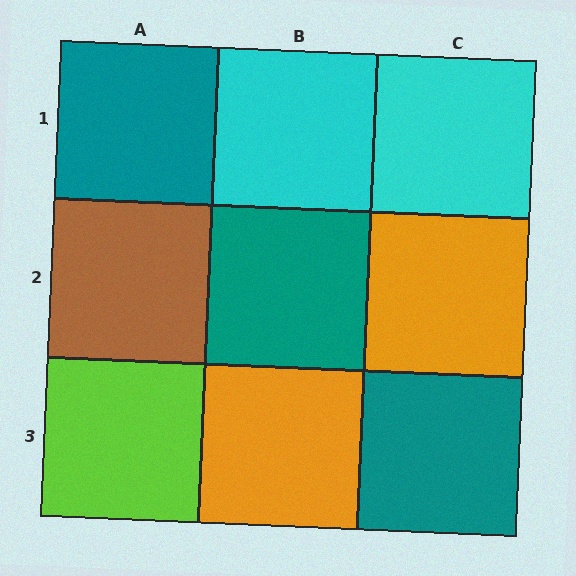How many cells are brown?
1 cell is brown.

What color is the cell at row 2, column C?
Orange.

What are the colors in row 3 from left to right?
Lime, orange, teal.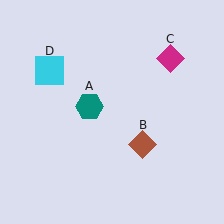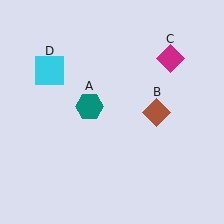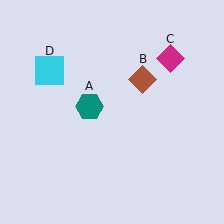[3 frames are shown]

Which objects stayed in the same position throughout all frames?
Teal hexagon (object A) and magenta diamond (object C) and cyan square (object D) remained stationary.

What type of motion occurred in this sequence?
The brown diamond (object B) rotated counterclockwise around the center of the scene.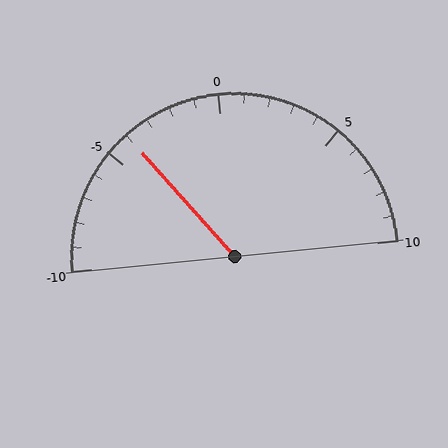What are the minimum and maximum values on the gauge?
The gauge ranges from -10 to 10.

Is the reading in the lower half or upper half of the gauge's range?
The reading is in the lower half of the range (-10 to 10).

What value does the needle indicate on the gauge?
The needle indicates approximately -4.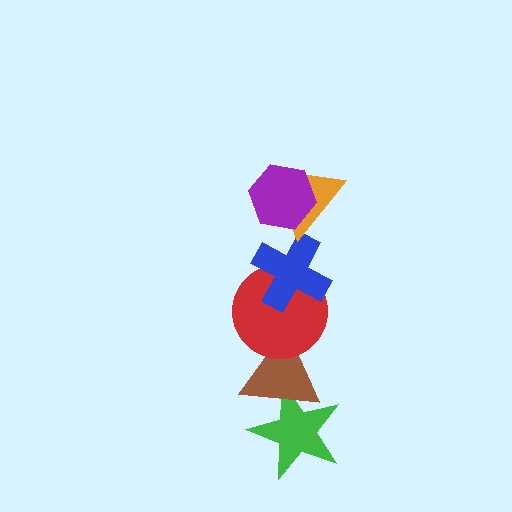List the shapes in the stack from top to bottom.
From top to bottom: the purple hexagon, the orange triangle, the blue cross, the red circle, the brown triangle, the green star.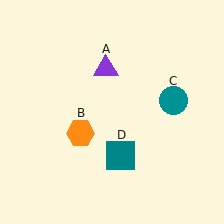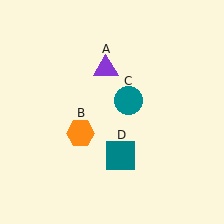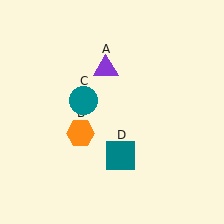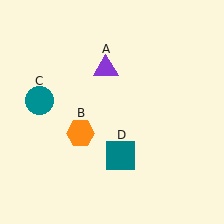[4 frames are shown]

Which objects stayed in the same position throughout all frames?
Purple triangle (object A) and orange hexagon (object B) and teal square (object D) remained stationary.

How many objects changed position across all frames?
1 object changed position: teal circle (object C).